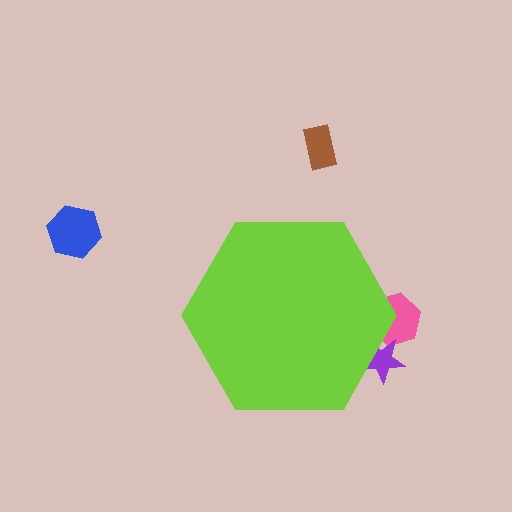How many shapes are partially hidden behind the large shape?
2 shapes are partially hidden.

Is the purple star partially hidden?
Yes, the purple star is partially hidden behind the lime hexagon.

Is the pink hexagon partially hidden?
Yes, the pink hexagon is partially hidden behind the lime hexagon.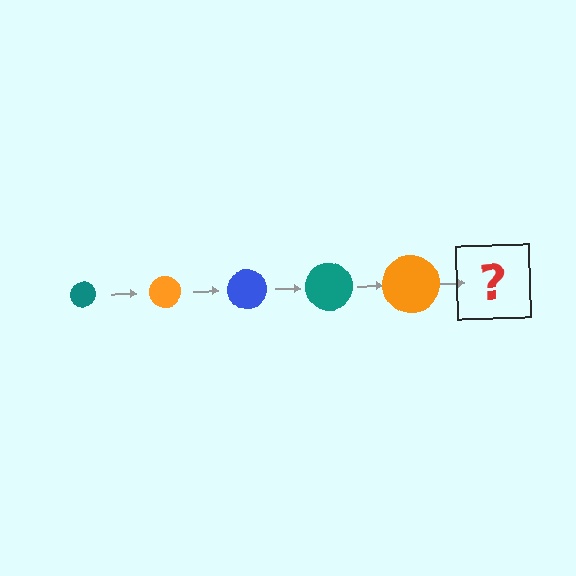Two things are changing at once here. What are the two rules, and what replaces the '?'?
The two rules are that the circle grows larger each step and the color cycles through teal, orange, and blue. The '?' should be a blue circle, larger than the previous one.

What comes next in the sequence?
The next element should be a blue circle, larger than the previous one.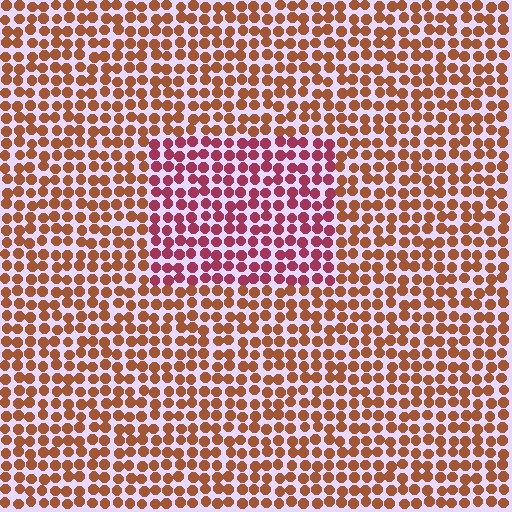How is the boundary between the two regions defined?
The boundary is defined purely by a slight shift in hue (about 39 degrees). Spacing, size, and orientation are identical on both sides.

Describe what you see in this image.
The image is filled with small brown elements in a uniform arrangement. A rectangle-shaped region is visible where the elements are tinted to a slightly different hue, forming a subtle color boundary.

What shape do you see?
I see a rectangle.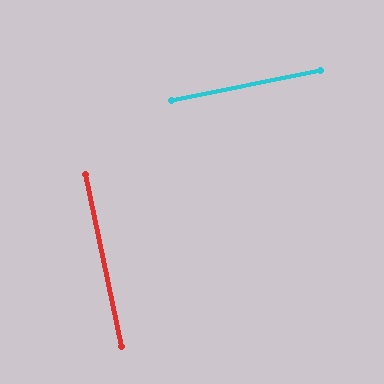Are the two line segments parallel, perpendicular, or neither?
Perpendicular — they meet at approximately 90°.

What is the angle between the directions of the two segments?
Approximately 90 degrees.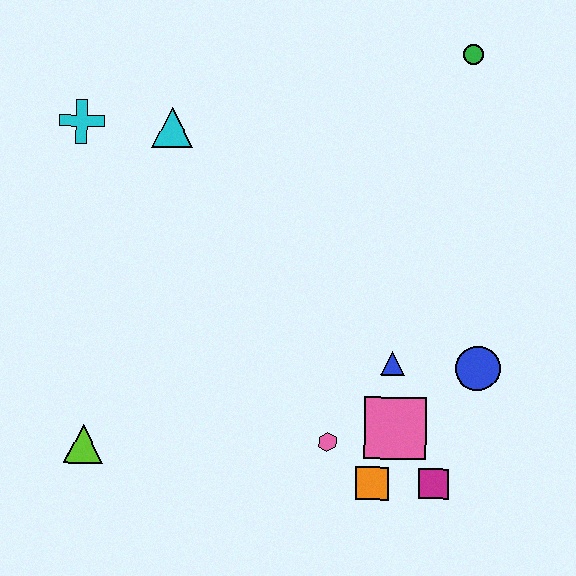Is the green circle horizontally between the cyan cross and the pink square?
No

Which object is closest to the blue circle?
The blue triangle is closest to the blue circle.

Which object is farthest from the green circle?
The lime triangle is farthest from the green circle.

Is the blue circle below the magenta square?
No